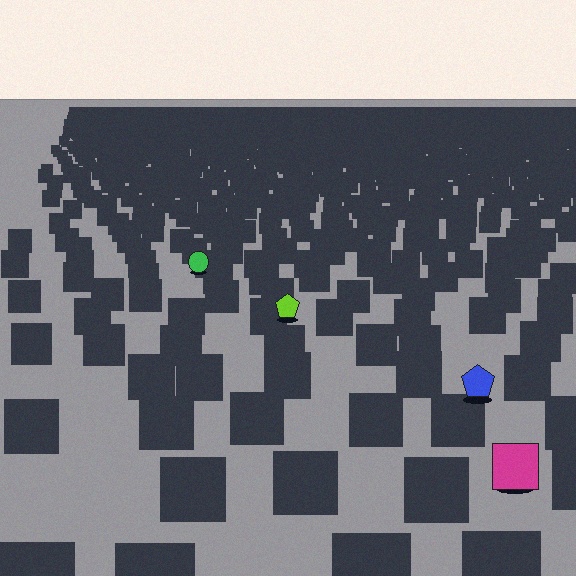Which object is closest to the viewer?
The magenta square is closest. The texture marks near it are larger and more spread out.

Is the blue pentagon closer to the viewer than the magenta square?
No. The magenta square is closer — you can tell from the texture gradient: the ground texture is coarser near it.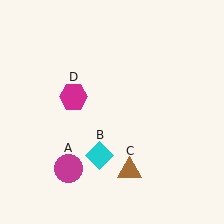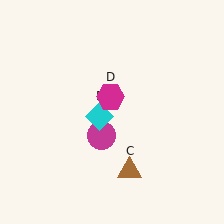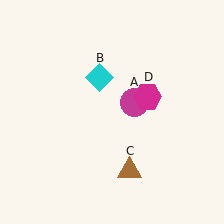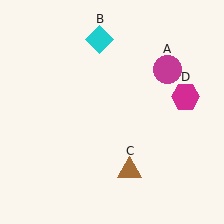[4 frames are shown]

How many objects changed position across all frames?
3 objects changed position: magenta circle (object A), cyan diamond (object B), magenta hexagon (object D).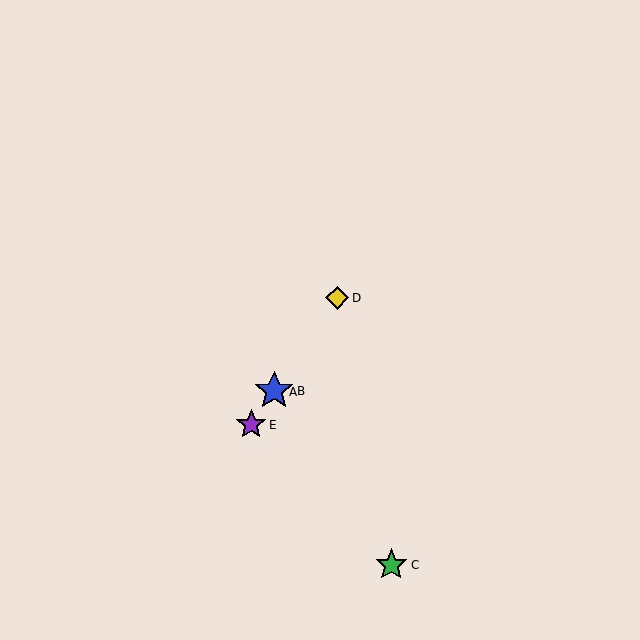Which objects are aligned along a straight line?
Objects A, B, D, E are aligned along a straight line.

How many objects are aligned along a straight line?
4 objects (A, B, D, E) are aligned along a straight line.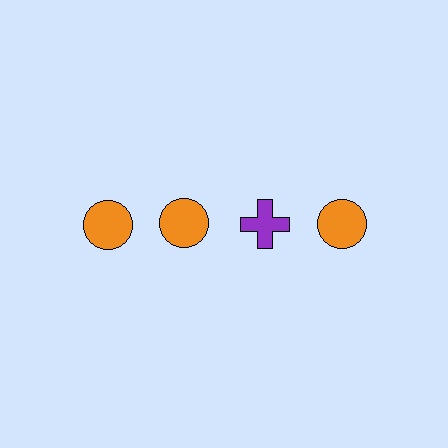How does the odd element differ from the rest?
It differs in both color (purple instead of orange) and shape (cross instead of circle).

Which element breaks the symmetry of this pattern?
The purple cross in the top row, center column breaks the symmetry. All other shapes are orange circles.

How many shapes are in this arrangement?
There are 4 shapes arranged in a grid pattern.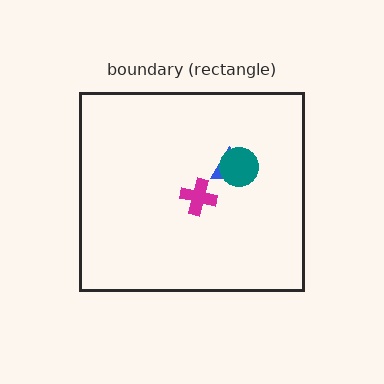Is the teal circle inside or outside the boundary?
Inside.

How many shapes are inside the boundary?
3 inside, 0 outside.